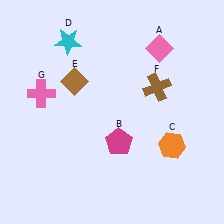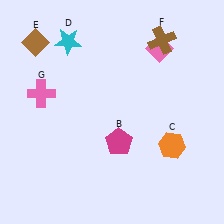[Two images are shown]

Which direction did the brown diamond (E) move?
The brown diamond (E) moved up.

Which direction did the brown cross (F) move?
The brown cross (F) moved up.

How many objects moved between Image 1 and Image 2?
2 objects moved between the two images.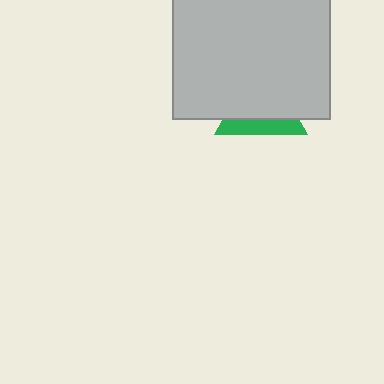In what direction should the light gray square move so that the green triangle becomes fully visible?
The light gray square should move up. That is the shortest direction to clear the overlap and leave the green triangle fully visible.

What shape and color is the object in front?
The object in front is a light gray square.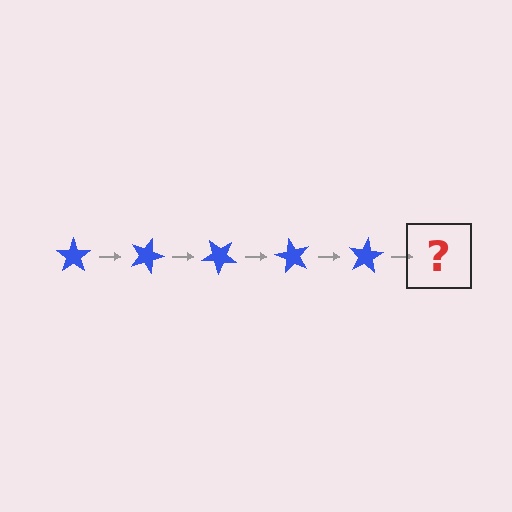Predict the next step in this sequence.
The next step is a blue star rotated 100 degrees.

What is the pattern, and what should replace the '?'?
The pattern is that the star rotates 20 degrees each step. The '?' should be a blue star rotated 100 degrees.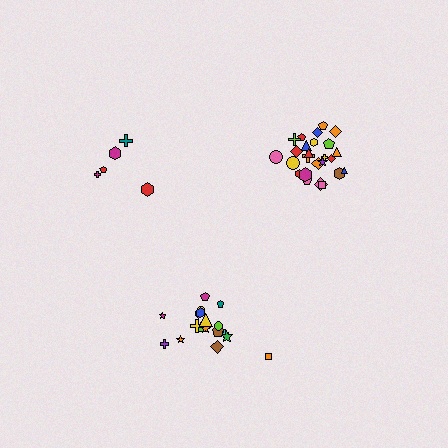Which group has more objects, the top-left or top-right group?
The top-right group.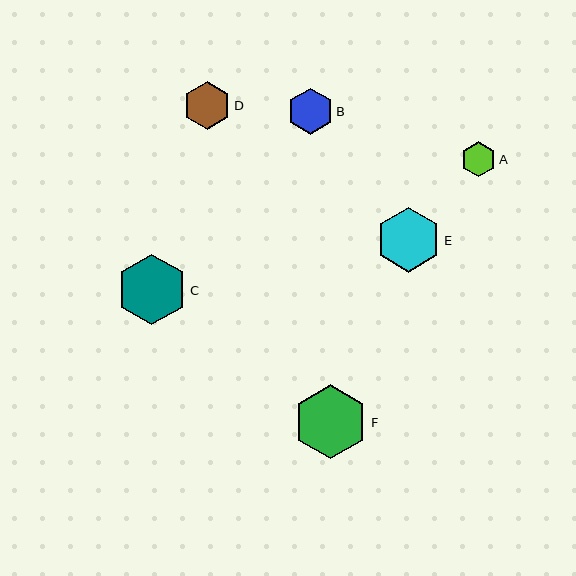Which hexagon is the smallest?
Hexagon A is the smallest with a size of approximately 35 pixels.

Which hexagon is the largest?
Hexagon F is the largest with a size of approximately 74 pixels.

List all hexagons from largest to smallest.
From largest to smallest: F, C, E, D, B, A.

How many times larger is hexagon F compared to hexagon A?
Hexagon F is approximately 2.1 times the size of hexagon A.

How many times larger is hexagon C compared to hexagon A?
Hexagon C is approximately 2.0 times the size of hexagon A.